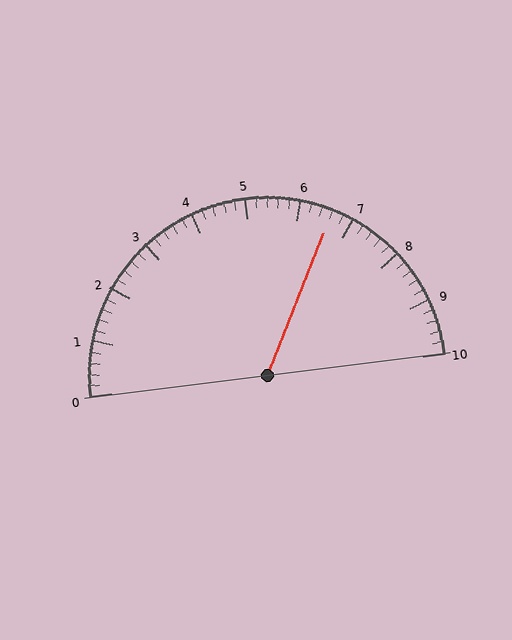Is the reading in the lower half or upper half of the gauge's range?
The reading is in the upper half of the range (0 to 10).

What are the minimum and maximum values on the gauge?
The gauge ranges from 0 to 10.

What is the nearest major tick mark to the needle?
The nearest major tick mark is 7.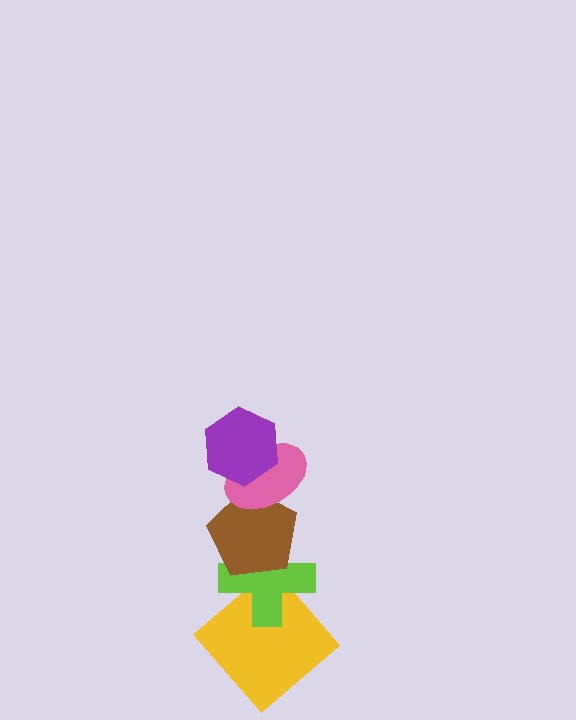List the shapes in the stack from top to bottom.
From top to bottom: the purple hexagon, the pink ellipse, the brown pentagon, the lime cross, the yellow diamond.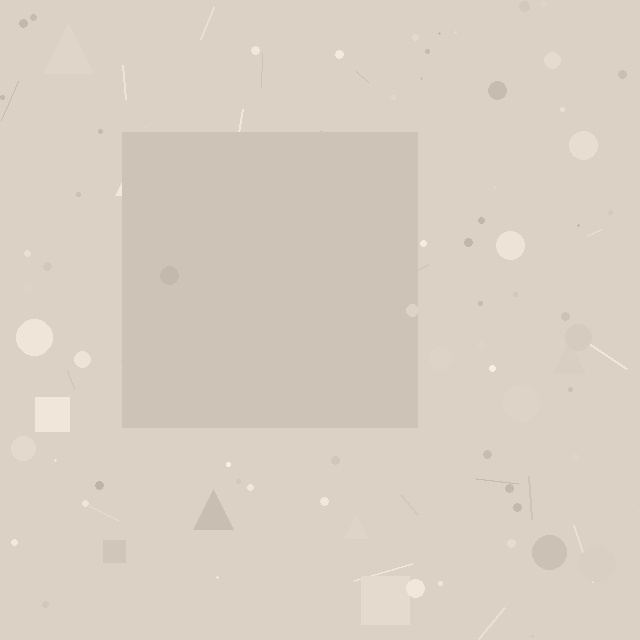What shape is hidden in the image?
A square is hidden in the image.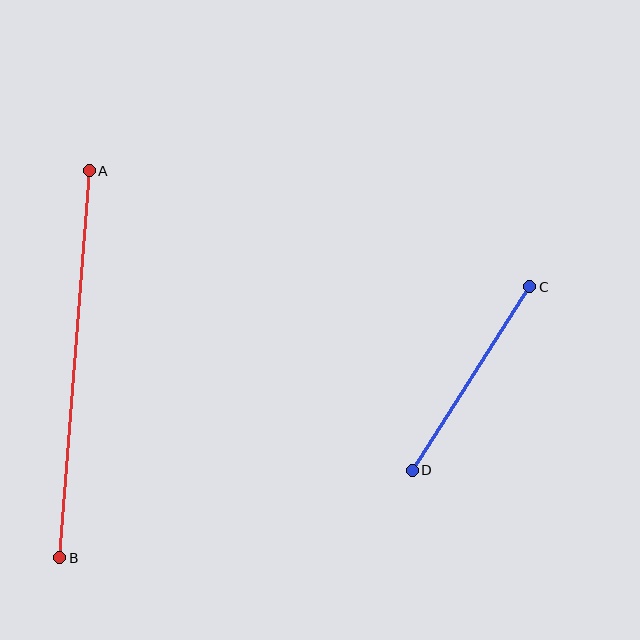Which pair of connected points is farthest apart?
Points A and B are farthest apart.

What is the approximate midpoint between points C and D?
The midpoint is at approximately (471, 378) pixels.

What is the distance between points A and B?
The distance is approximately 388 pixels.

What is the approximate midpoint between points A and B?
The midpoint is at approximately (75, 364) pixels.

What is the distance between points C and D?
The distance is approximately 217 pixels.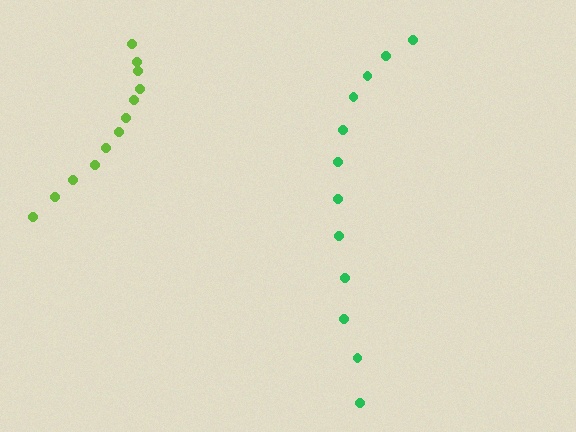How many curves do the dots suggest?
There are 2 distinct paths.